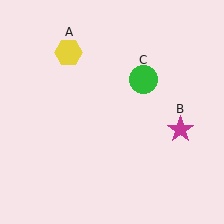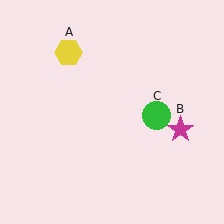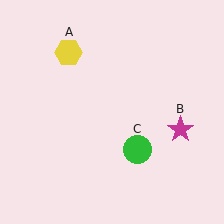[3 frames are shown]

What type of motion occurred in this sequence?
The green circle (object C) rotated clockwise around the center of the scene.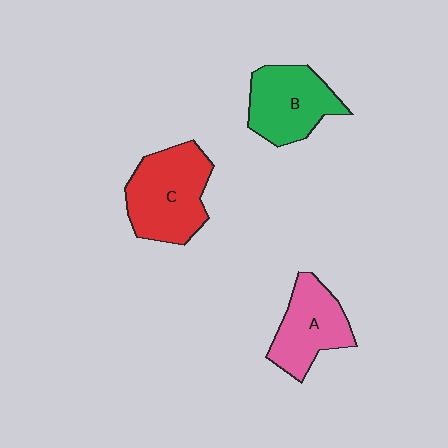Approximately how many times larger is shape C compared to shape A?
Approximately 1.3 times.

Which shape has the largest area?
Shape C (red).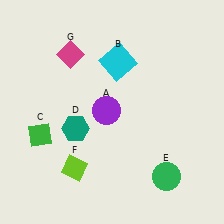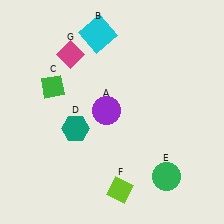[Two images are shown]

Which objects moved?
The objects that moved are: the cyan square (B), the green diamond (C), the lime diamond (F).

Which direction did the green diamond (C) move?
The green diamond (C) moved up.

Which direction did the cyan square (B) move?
The cyan square (B) moved up.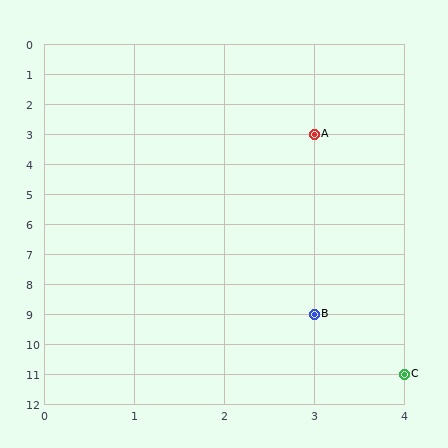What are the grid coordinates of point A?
Point A is at grid coordinates (3, 3).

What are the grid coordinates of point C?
Point C is at grid coordinates (4, 11).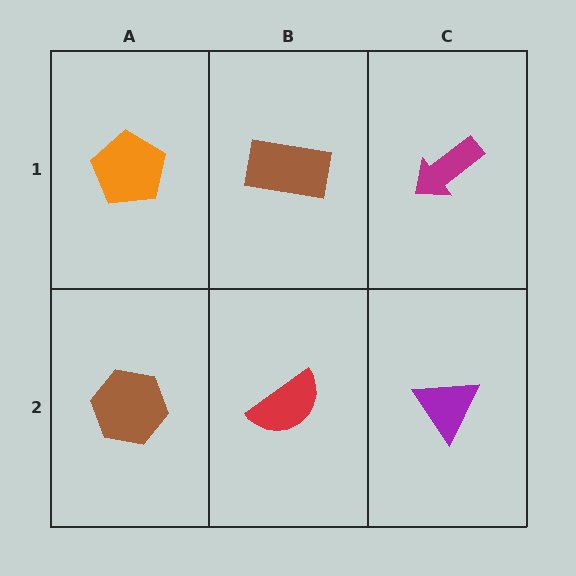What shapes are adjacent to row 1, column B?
A red semicircle (row 2, column B), an orange pentagon (row 1, column A), a magenta arrow (row 1, column C).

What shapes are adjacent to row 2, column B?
A brown rectangle (row 1, column B), a brown hexagon (row 2, column A), a purple triangle (row 2, column C).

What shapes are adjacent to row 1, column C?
A purple triangle (row 2, column C), a brown rectangle (row 1, column B).